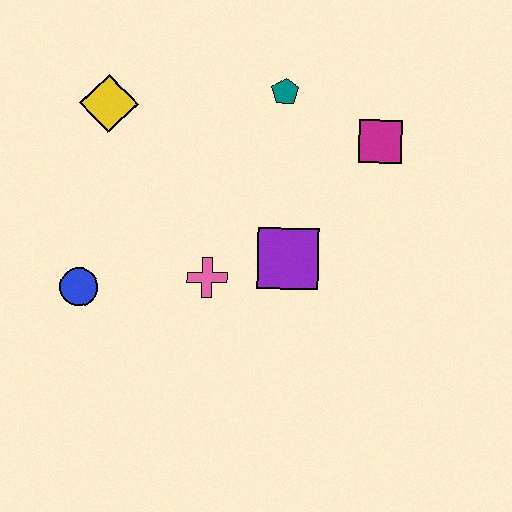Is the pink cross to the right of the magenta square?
No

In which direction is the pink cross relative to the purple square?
The pink cross is to the left of the purple square.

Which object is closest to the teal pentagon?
The magenta square is closest to the teal pentagon.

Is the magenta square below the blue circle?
No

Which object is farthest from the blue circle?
The magenta square is farthest from the blue circle.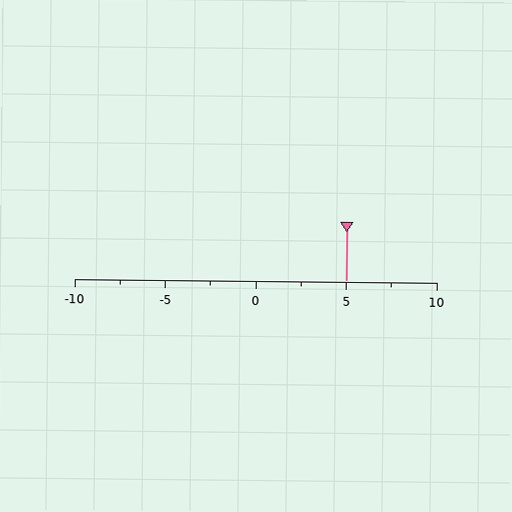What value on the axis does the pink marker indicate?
The marker indicates approximately 5.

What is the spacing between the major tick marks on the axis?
The major ticks are spaced 5 apart.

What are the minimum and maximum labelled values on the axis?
The axis runs from -10 to 10.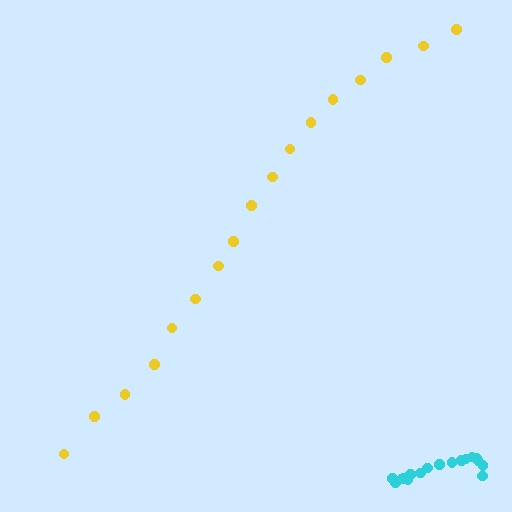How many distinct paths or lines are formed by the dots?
There are 2 distinct paths.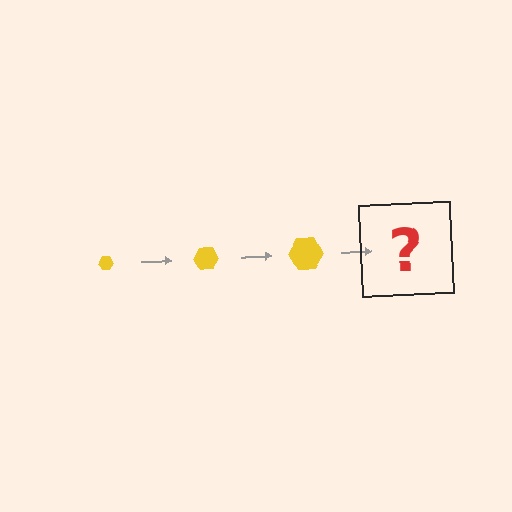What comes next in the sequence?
The next element should be a yellow hexagon, larger than the previous one.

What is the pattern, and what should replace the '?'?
The pattern is that the hexagon gets progressively larger each step. The '?' should be a yellow hexagon, larger than the previous one.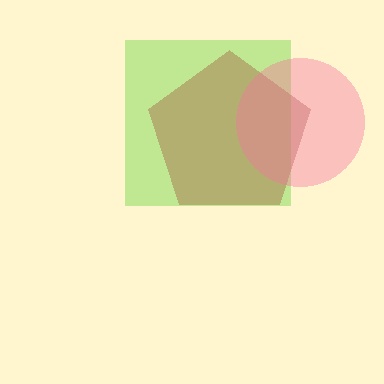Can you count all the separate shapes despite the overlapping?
Yes, there are 3 separate shapes.